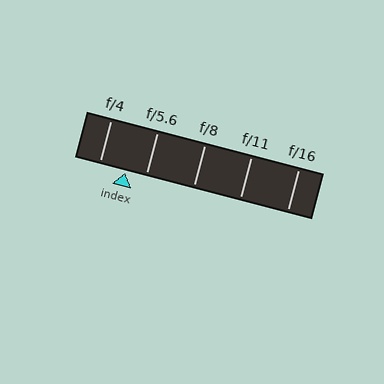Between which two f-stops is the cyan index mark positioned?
The index mark is between f/4 and f/5.6.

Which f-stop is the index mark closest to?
The index mark is closest to f/5.6.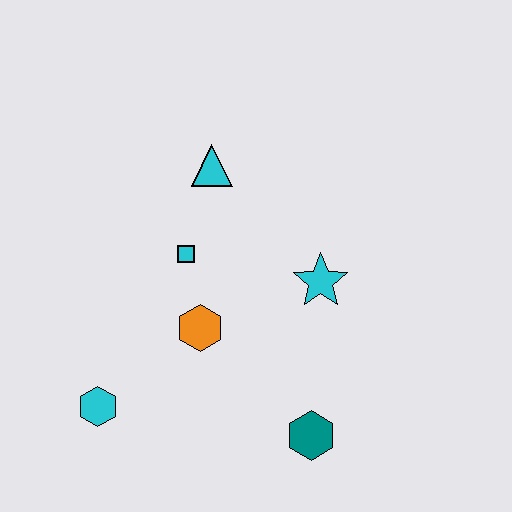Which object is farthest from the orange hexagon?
The cyan triangle is farthest from the orange hexagon.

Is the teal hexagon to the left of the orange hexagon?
No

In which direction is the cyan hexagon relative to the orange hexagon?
The cyan hexagon is to the left of the orange hexagon.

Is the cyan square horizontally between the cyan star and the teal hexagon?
No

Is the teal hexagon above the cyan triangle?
No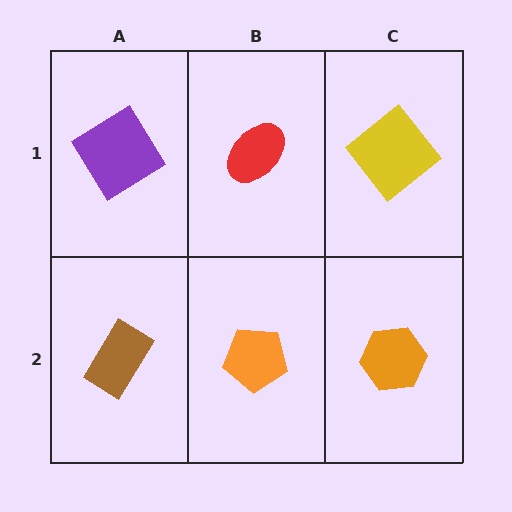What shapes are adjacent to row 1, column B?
An orange pentagon (row 2, column B), a purple diamond (row 1, column A), a yellow diamond (row 1, column C).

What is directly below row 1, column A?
A brown rectangle.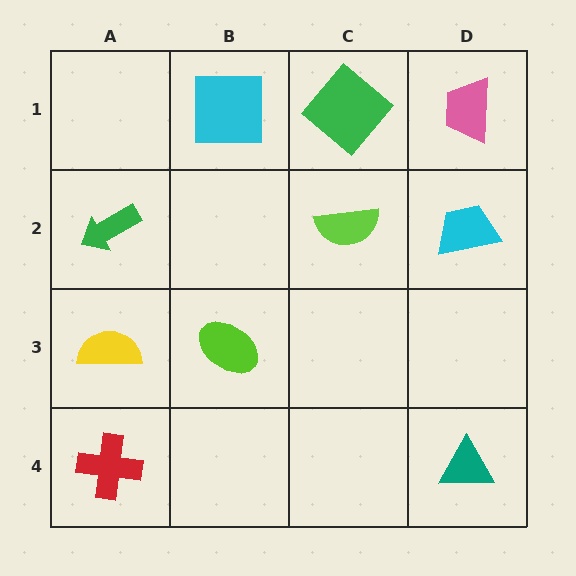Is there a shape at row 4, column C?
No, that cell is empty.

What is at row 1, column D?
A pink trapezoid.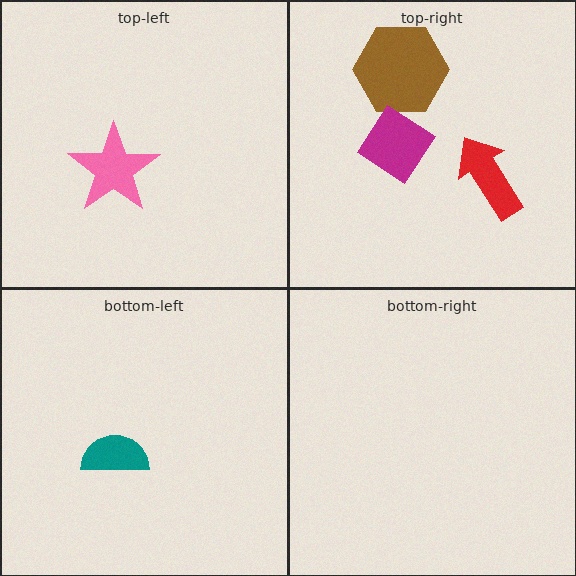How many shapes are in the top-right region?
3.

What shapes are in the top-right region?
The brown hexagon, the magenta diamond, the red arrow.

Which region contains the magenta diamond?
The top-right region.